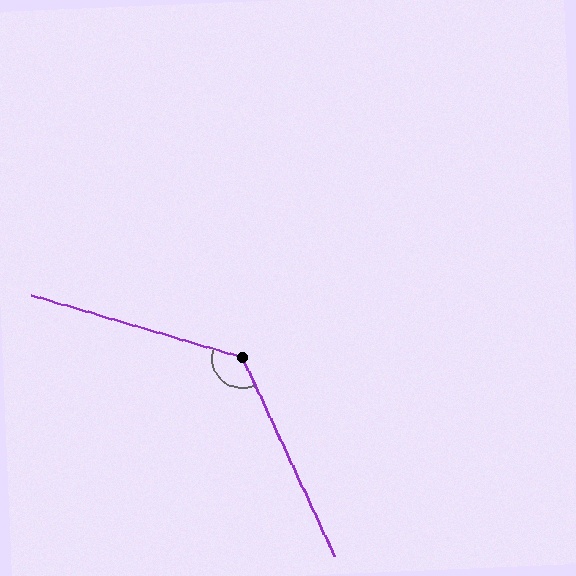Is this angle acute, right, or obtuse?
It is obtuse.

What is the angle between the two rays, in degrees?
Approximately 132 degrees.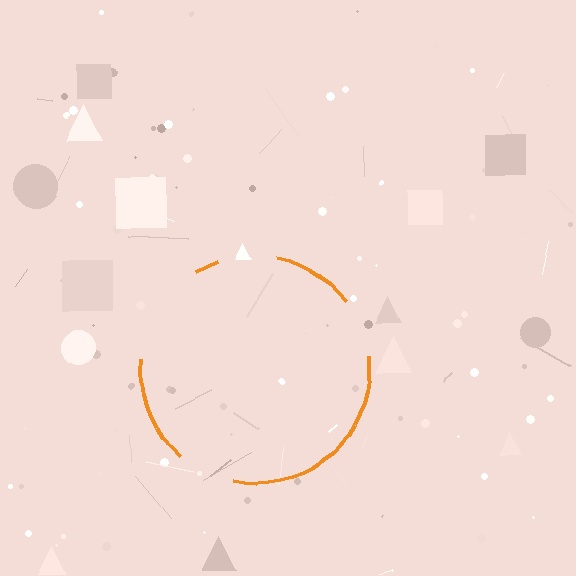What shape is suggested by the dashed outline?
The dashed outline suggests a circle.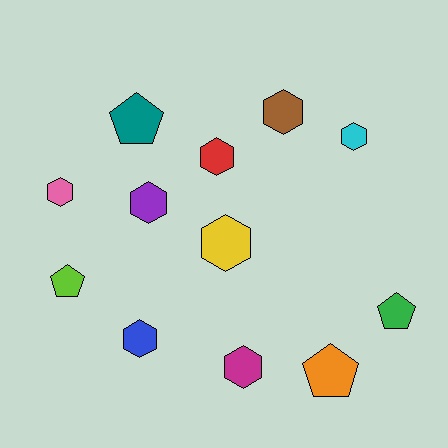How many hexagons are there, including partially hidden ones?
There are 8 hexagons.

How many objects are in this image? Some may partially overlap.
There are 12 objects.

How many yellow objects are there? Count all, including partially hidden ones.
There is 1 yellow object.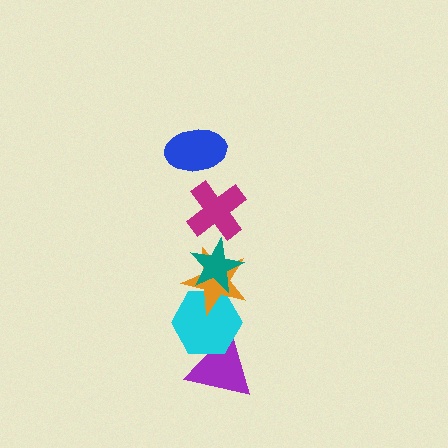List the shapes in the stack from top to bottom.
From top to bottom: the blue ellipse, the magenta cross, the teal star, the orange star, the cyan hexagon, the purple triangle.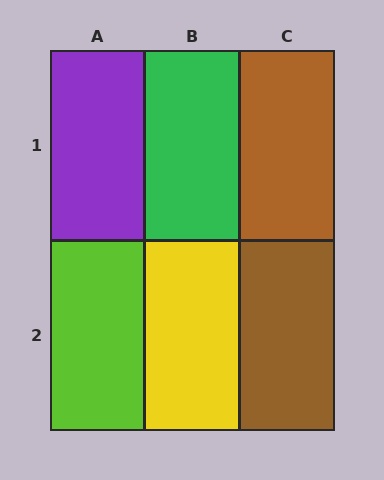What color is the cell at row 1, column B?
Green.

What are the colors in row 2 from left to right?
Lime, yellow, brown.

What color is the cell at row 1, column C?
Brown.